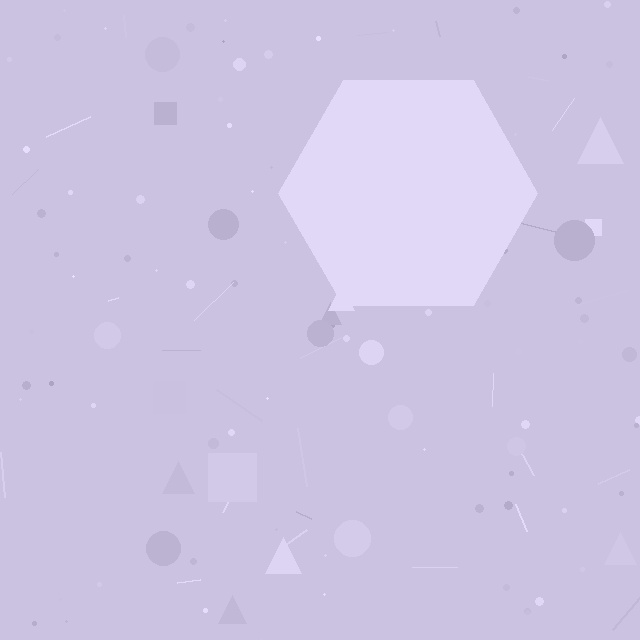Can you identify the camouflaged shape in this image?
The camouflaged shape is a hexagon.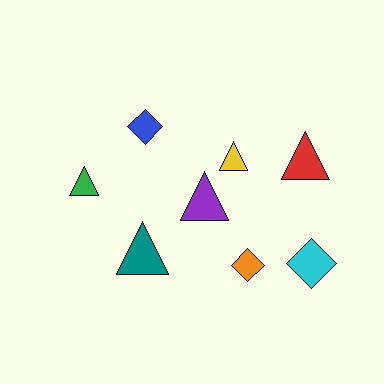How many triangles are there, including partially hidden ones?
There are 5 triangles.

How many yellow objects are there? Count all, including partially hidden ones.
There is 1 yellow object.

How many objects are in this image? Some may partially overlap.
There are 8 objects.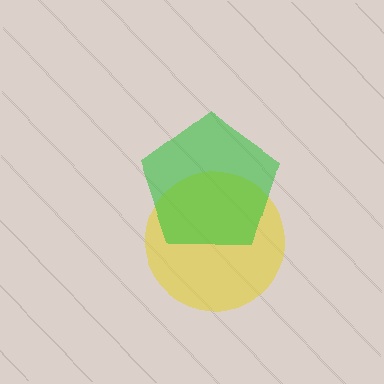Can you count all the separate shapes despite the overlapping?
Yes, there are 2 separate shapes.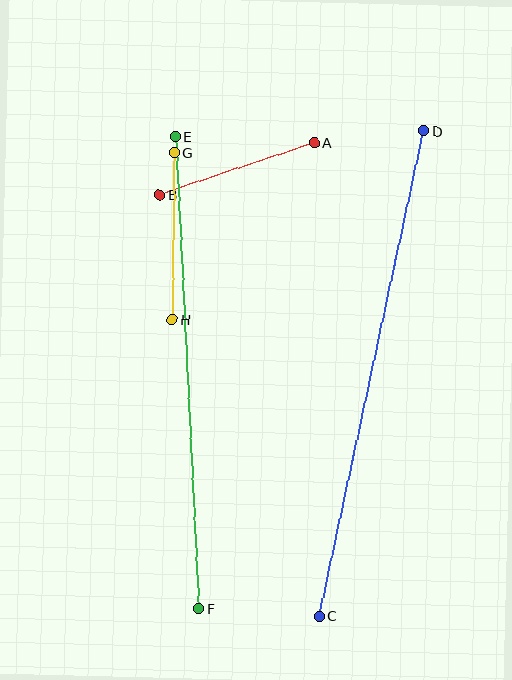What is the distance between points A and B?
The distance is approximately 163 pixels.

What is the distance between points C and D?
The distance is approximately 496 pixels.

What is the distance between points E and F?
The distance is approximately 472 pixels.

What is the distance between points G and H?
The distance is approximately 167 pixels.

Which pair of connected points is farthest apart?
Points C and D are farthest apart.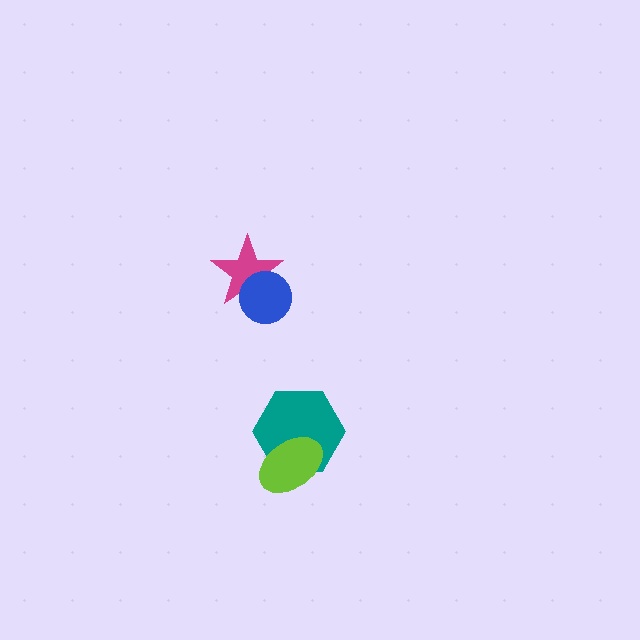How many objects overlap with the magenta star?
1 object overlaps with the magenta star.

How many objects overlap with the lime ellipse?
1 object overlaps with the lime ellipse.